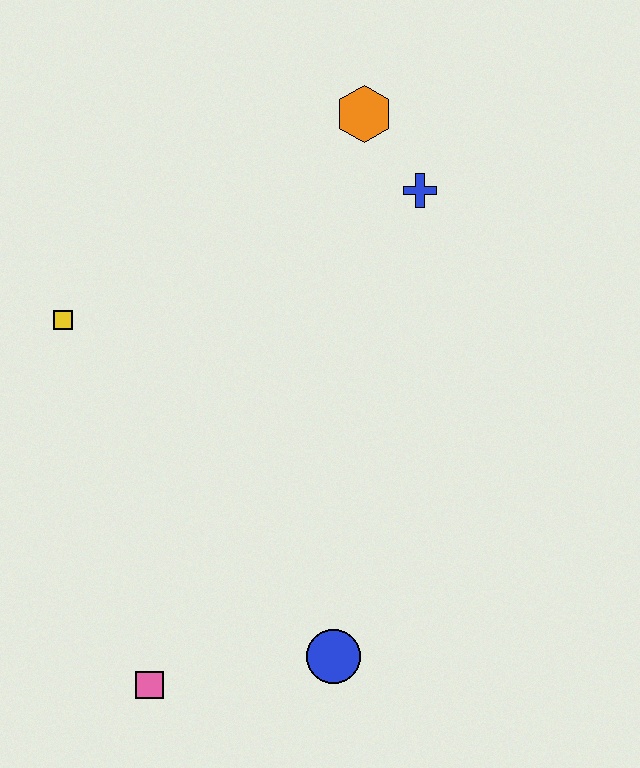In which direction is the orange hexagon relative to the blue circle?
The orange hexagon is above the blue circle.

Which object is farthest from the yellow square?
The blue circle is farthest from the yellow square.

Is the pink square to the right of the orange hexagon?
No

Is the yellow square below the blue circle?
No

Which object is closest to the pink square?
The blue circle is closest to the pink square.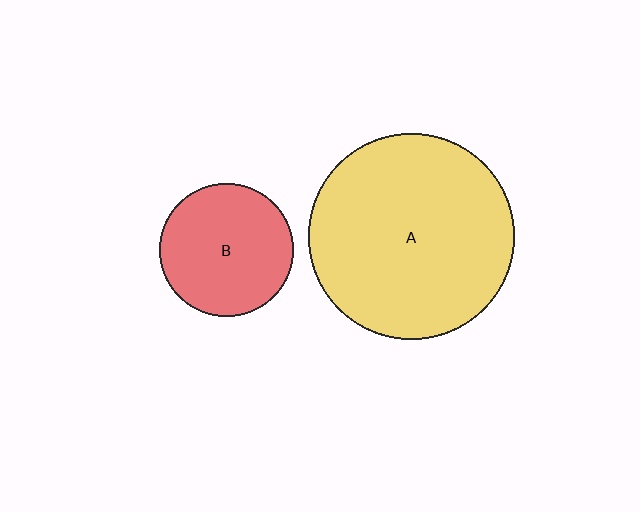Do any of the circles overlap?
No, none of the circles overlap.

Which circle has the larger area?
Circle A (yellow).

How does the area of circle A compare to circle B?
Approximately 2.4 times.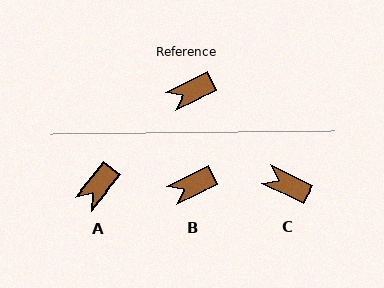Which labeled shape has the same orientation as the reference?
B.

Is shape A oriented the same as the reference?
No, it is off by about 25 degrees.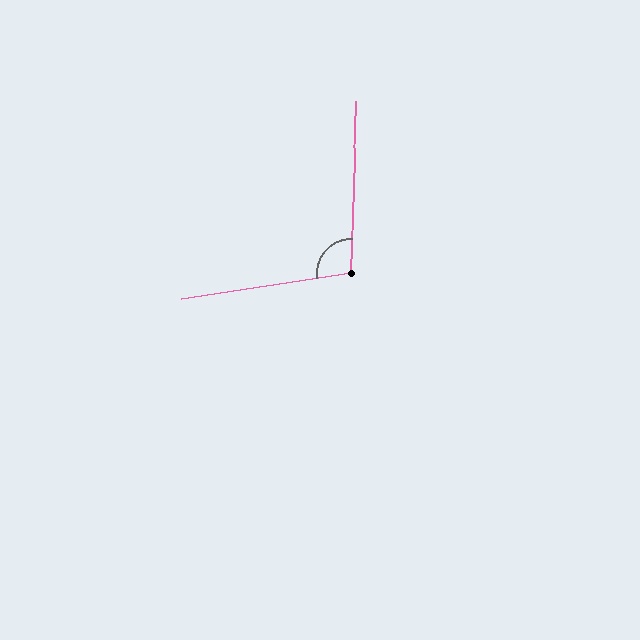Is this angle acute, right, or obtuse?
It is obtuse.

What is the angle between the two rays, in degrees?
Approximately 101 degrees.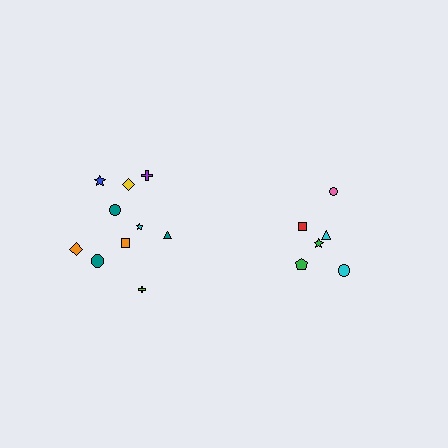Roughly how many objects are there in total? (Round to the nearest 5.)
Roughly 15 objects in total.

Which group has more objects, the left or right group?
The left group.